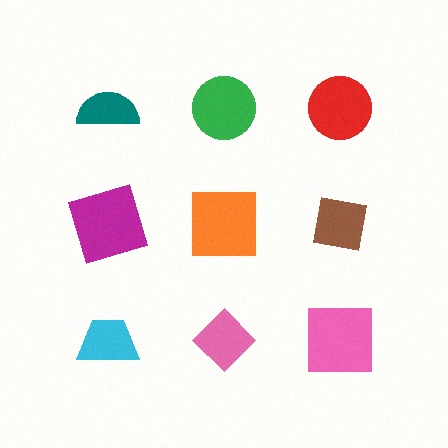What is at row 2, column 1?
A magenta square.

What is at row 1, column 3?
A red circle.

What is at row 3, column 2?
A pink diamond.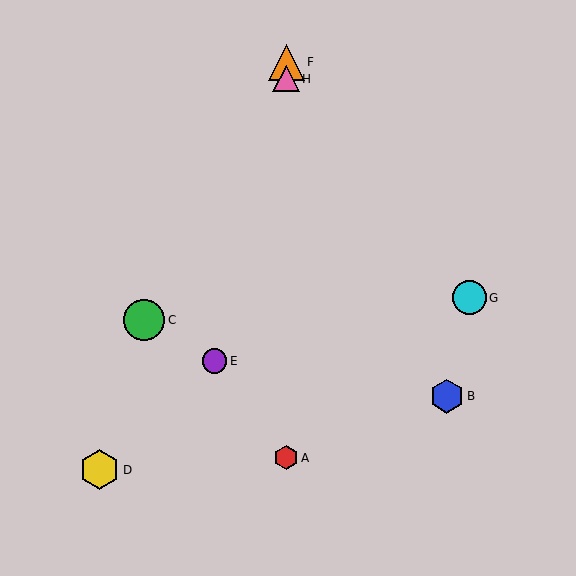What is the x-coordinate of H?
Object H is at x≈286.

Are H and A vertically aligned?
Yes, both are at x≈286.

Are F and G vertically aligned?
No, F is at x≈286 and G is at x≈469.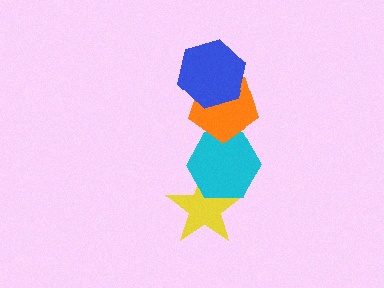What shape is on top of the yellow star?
The cyan hexagon is on top of the yellow star.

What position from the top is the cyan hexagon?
The cyan hexagon is 3rd from the top.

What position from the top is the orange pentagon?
The orange pentagon is 2nd from the top.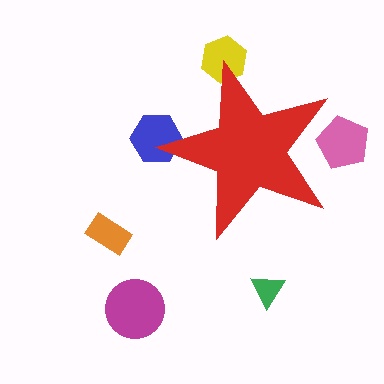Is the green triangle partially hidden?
No, the green triangle is fully visible.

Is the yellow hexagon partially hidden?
Yes, the yellow hexagon is partially hidden behind the red star.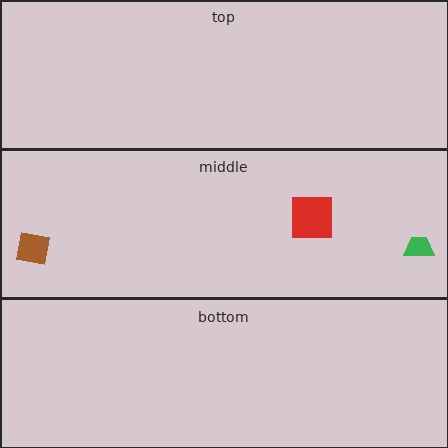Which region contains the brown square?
The middle region.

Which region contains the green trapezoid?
The middle region.